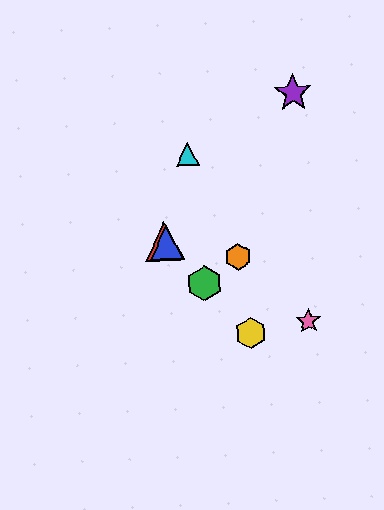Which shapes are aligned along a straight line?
The red triangle, the blue triangle, the green hexagon, the yellow hexagon are aligned along a straight line.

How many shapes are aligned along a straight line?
4 shapes (the red triangle, the blue triangle, the green hexagon, the yellow hexagon) are aligned along a straight line.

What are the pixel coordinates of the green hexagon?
The green hexagon is at (204, 283).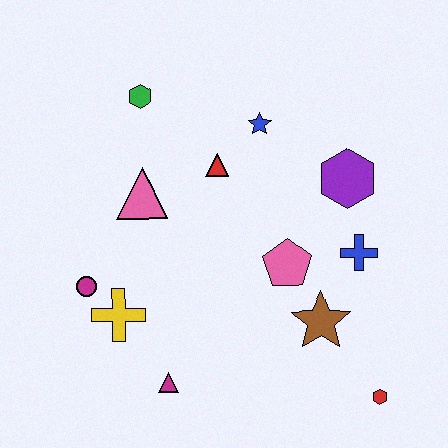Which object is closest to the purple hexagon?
The blue cross is closest to the purple hexagon.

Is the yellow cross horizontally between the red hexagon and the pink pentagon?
No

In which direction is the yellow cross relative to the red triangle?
The yellow cross is below the red triangle.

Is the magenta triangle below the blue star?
Yes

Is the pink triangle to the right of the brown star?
No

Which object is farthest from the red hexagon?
The green hexagon is farthest from the red hexagon.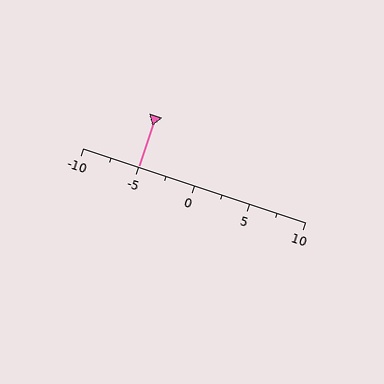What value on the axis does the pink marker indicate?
The marker indicates approximately -5.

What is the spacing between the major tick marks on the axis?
The major ticks are spaced 5 apart.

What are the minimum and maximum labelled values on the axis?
The axis runs from -10 to 10.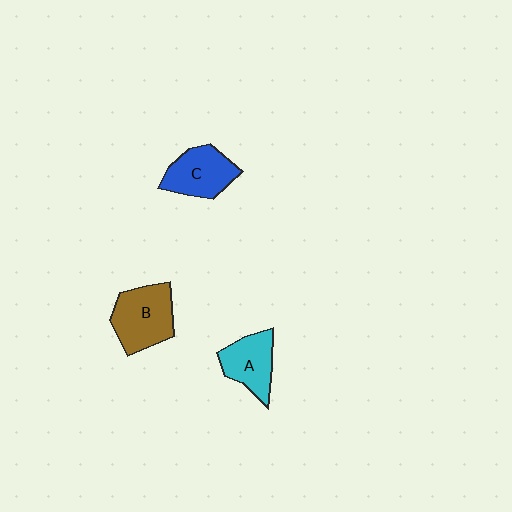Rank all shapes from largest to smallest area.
From largest to smallest: B (brown), C (blue), A (cyan).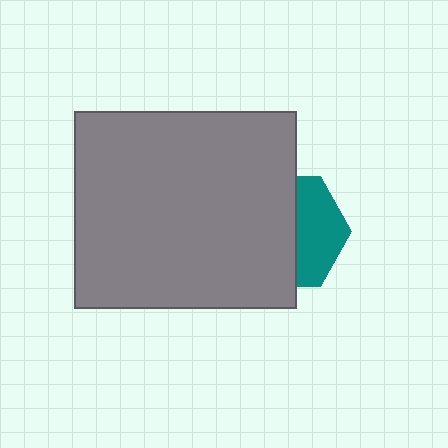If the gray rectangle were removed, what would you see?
You would see the complete teal hexagon.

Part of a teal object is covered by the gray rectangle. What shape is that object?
It is a hexagon.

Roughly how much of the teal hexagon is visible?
A small part of it is visible (roughly 41%).